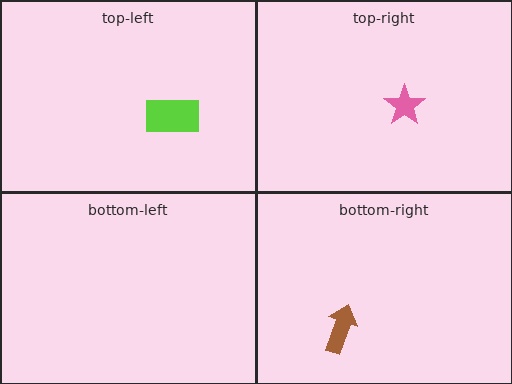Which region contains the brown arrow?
The bottom-right region.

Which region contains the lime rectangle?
The top-left region.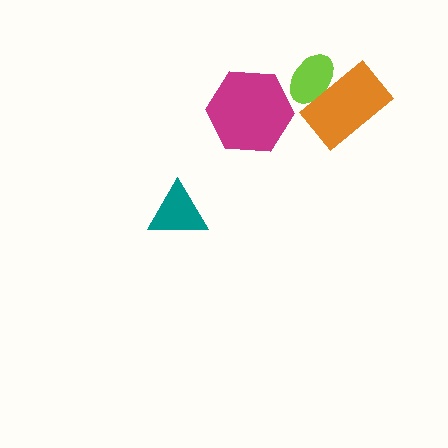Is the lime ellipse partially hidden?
Yes, it is partially covered by another shape.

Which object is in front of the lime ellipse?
The orange rectangle is in front of the lime ellipse.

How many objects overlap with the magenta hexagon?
0 objects overlap with the magenta hexagon.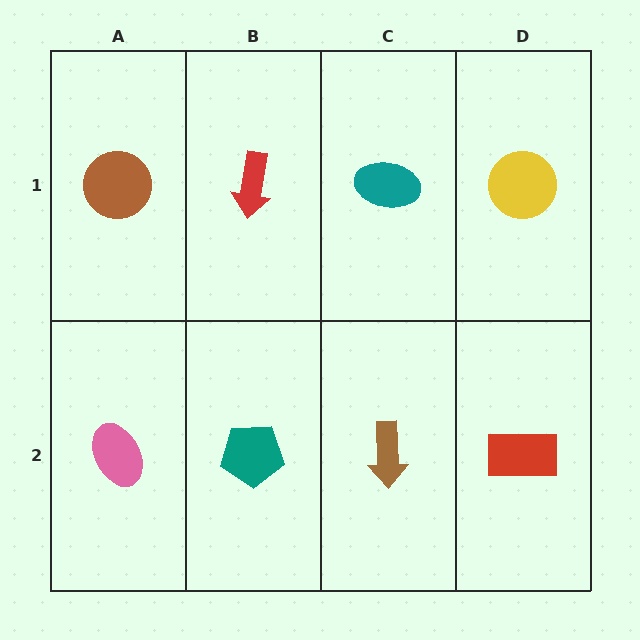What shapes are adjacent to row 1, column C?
A brown arrow (row 2, column C), a red arrow (row 1, column B), a yellow circle (row 1, column D).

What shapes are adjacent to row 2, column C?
A teal ellipse (row 1, column C), a teal pentagon (row 2, column B), a red rectangle (row 2, column D).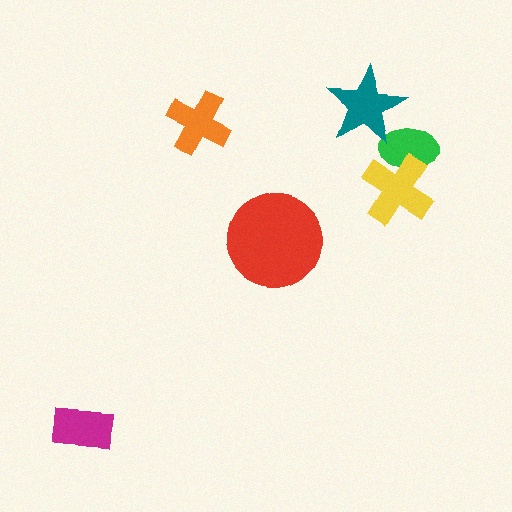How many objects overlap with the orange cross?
0 objects overlap with the orange cross.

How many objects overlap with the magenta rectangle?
0 objects overlap with the magenta rectangle.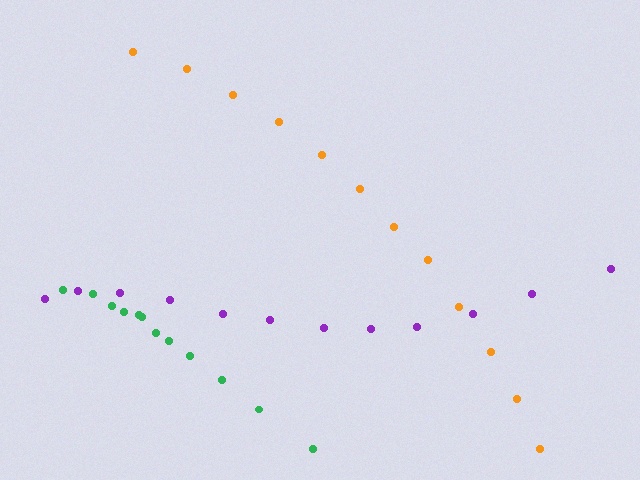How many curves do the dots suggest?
There are 3 distinct paths.